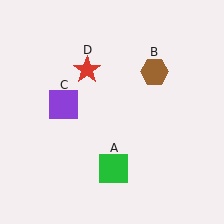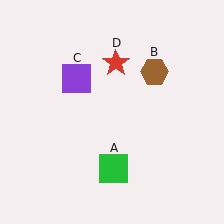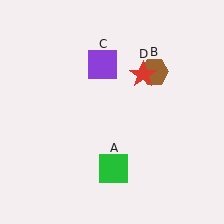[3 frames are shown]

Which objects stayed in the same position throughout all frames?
Green square (object A) and brown hexagon (object B) remained stationary.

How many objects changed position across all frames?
2 objects changed position: purple square (object C), red star (object D).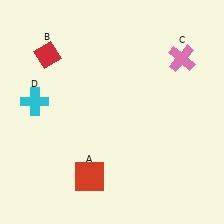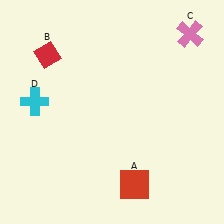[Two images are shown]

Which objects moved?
The objects that moved are: the red square (A), the pink cross (C).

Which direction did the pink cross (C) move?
The pink cross (C) moved up.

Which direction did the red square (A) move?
The red square (A) moved right.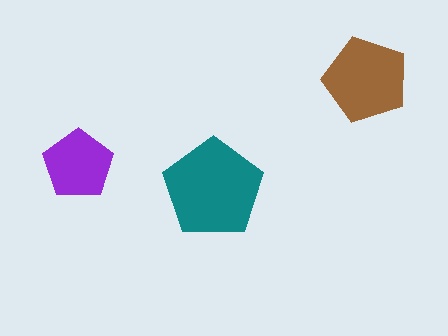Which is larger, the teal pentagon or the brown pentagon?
The teal one.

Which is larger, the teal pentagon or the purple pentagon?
The teal one.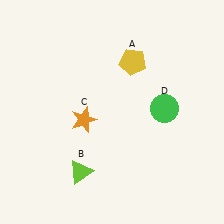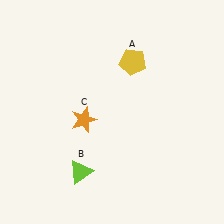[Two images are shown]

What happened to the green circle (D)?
The green circle (D) was removed in Image 2. It was in the top-right area of Image 1.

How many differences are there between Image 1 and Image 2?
There is 1 difference between the two images.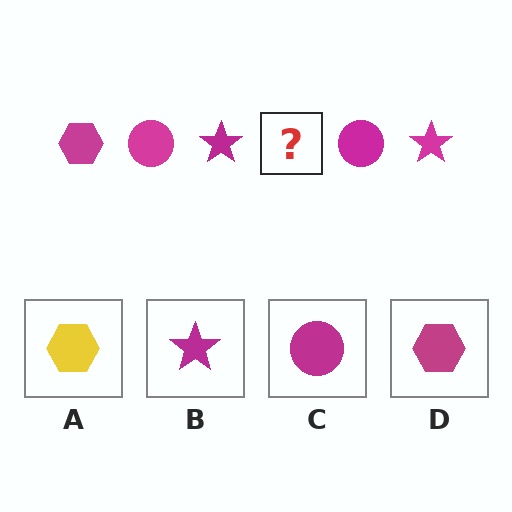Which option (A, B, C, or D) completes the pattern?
D.